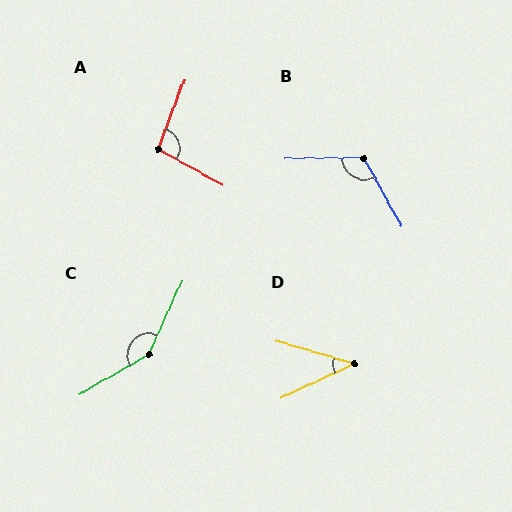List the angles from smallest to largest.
D (41°), A (98°), B (118°), C (144°).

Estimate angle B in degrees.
Approximately 118 degrees.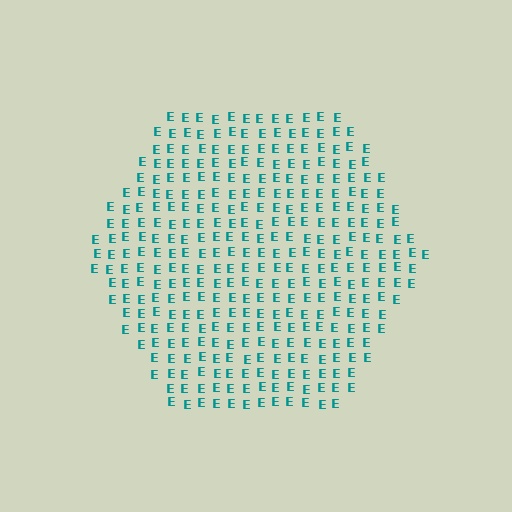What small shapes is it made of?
It is made of small letter E's.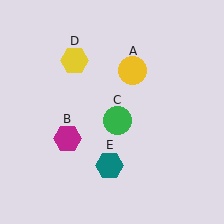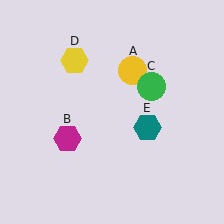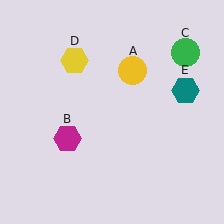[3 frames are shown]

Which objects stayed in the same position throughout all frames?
Yellow circle (object A) and magenta hexagon (object B) and yellow hexagon (object D) remained stationary.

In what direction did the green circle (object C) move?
The green circle (object C) moved up and to the right.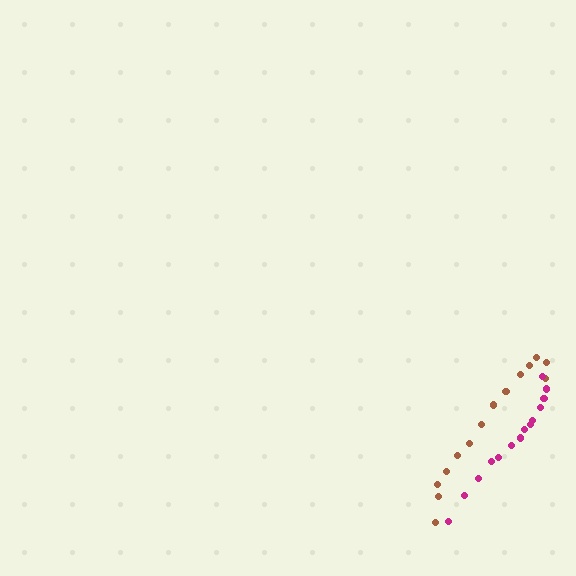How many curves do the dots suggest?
There are 2 distinct paths.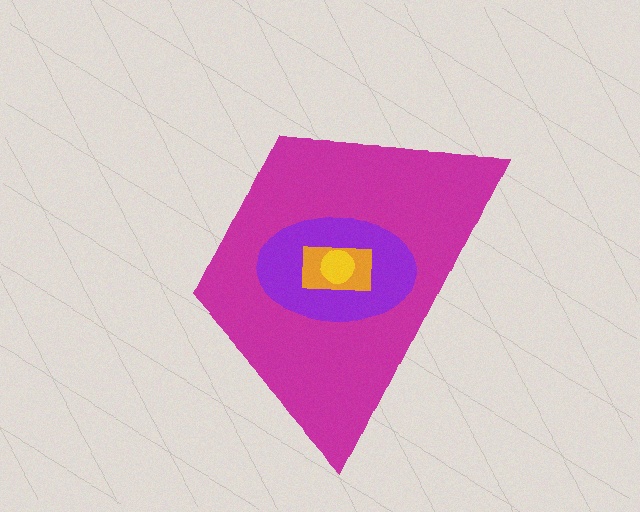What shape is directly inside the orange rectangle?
The yellow circle.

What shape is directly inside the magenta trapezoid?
The purple ellipse.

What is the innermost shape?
The yellow circle.